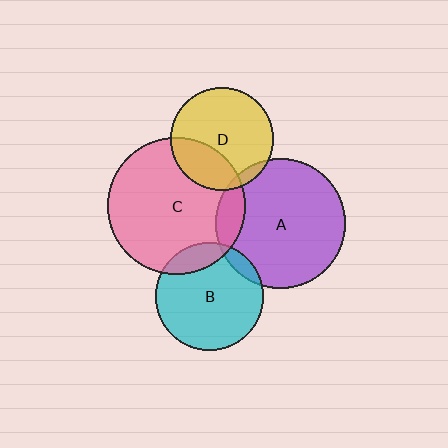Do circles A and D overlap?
Yes.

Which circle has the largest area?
Circle C (pink).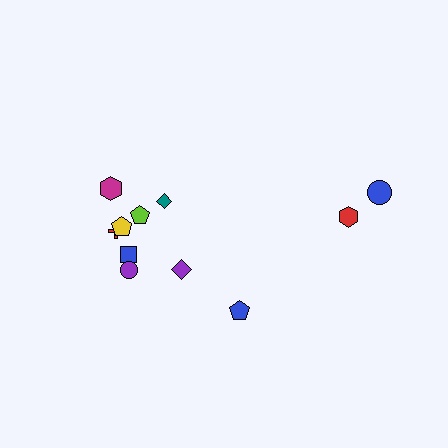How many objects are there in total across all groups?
There are 11 objects.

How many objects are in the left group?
There are 8 objects.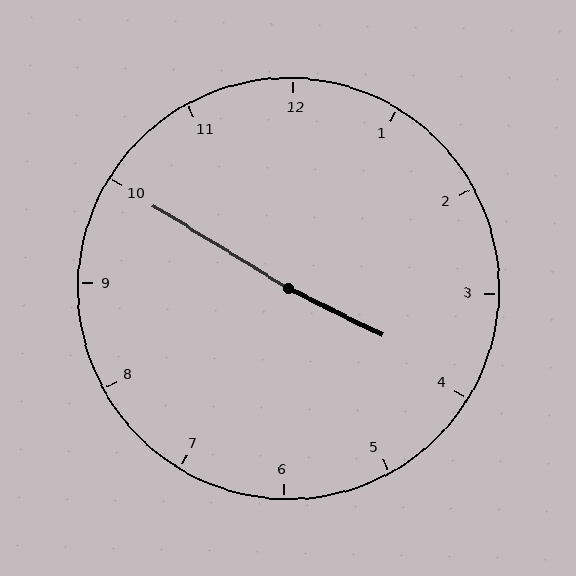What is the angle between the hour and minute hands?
Approximately 175 degrees.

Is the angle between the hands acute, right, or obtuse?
It is obtuse.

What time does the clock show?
3:50.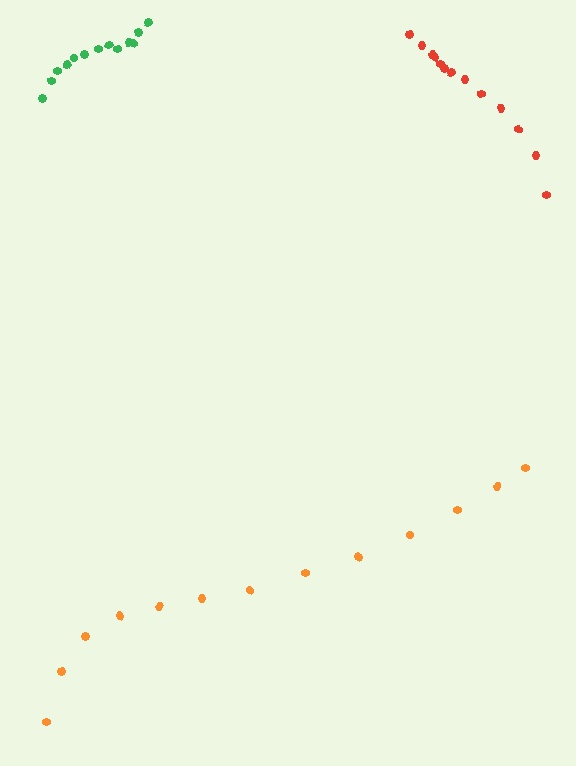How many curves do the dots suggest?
There are 3 distinct paths.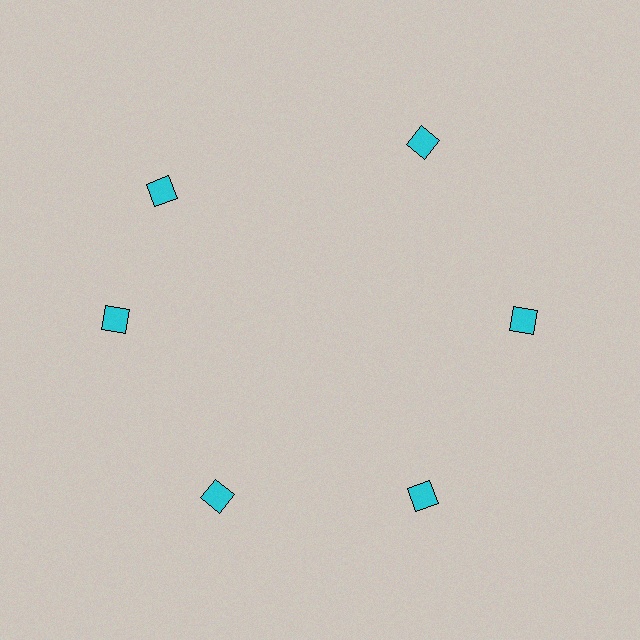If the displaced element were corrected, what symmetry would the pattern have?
It would have 6-fold rotational symmetry — the pattern would map onto itself every 60 degrees.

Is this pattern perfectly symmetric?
No. The 6 cyan diamonds are arranged in a ring, but one element near the 11 o'clock position is rotated out of alignment along the ring, breaking the 6-fold rotational symmetry.